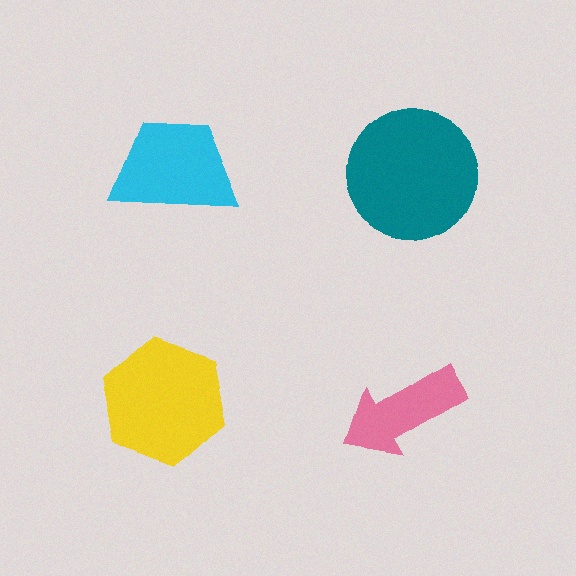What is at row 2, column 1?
A yellow hexagon.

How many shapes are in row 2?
2 shapes.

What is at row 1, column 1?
A cyan trapezoid.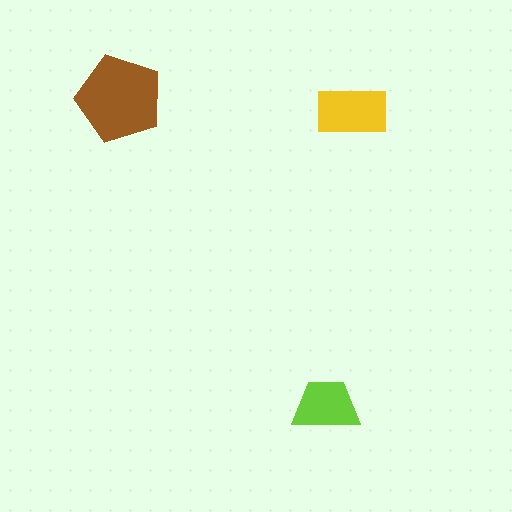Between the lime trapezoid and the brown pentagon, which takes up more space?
The brown pentagon.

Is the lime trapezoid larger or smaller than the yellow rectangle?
Smaller.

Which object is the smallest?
The lime trapezoid.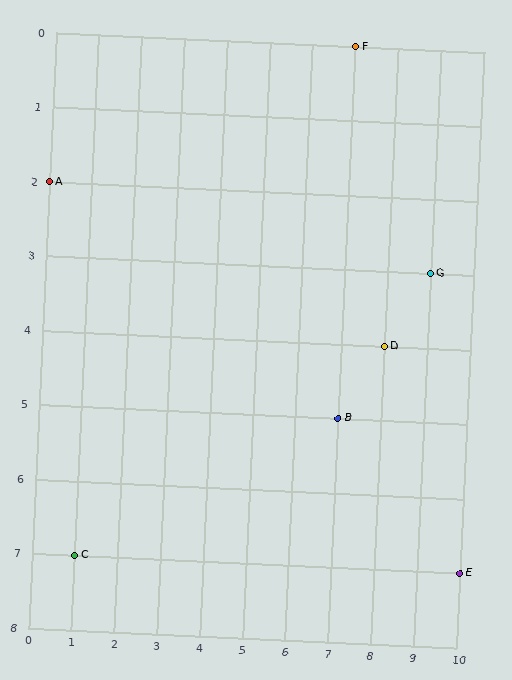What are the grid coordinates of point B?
Point B is at grid coordinates (7, 5).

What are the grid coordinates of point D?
Point D is at grid coordinates (8, 4).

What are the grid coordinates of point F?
Point F is at grid coordinates (7, 0).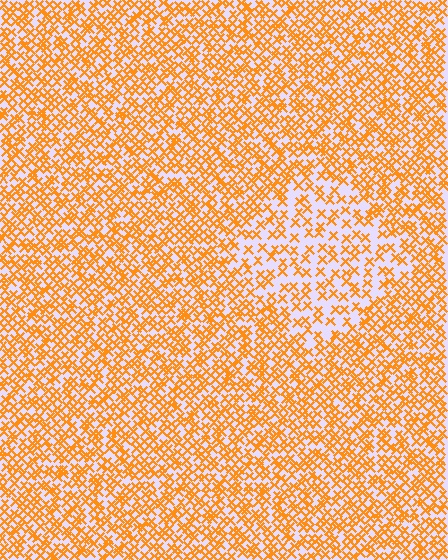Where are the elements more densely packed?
The elements are more densely packed outside the diamond boundary.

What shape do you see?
I see a diamond.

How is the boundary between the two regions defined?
The boundary is defined by a change in element density (approximately 1.9x ratio). All elements are the same color, size, and shape.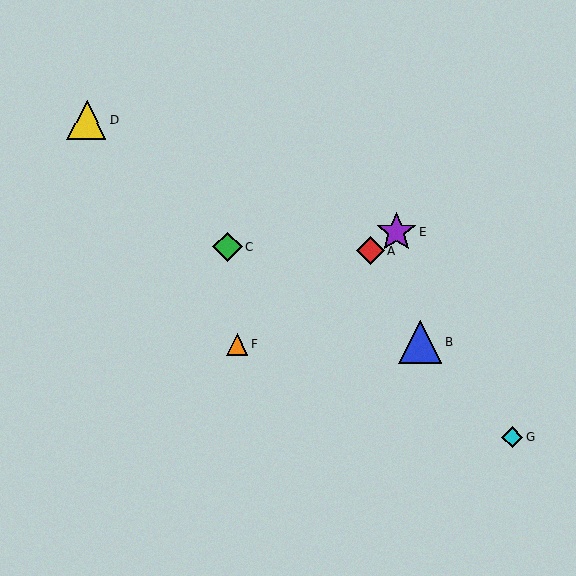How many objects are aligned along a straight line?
3 objects (A, E, F) are aligned along a straight line.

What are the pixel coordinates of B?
Object B is at (420, 342).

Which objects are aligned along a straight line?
Objects A, E, F are aligned along a straight line.